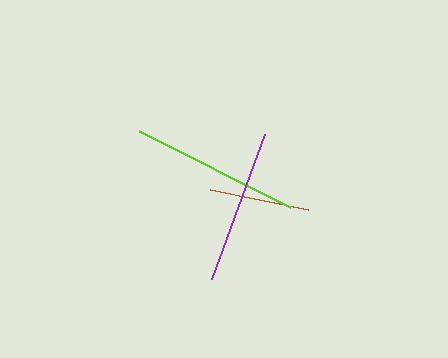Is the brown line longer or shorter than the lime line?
The lime line is longer than the brown line.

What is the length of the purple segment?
The purple segment is approximately 155 pixels long.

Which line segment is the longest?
The lime line is the longest at approximately 169 pixels.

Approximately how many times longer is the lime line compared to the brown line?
The lime line is approximately 1.7 times the length of the brown line.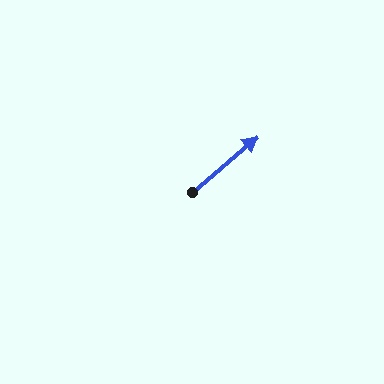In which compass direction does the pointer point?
Northeast.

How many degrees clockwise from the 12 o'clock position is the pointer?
Approximately 50 degrees.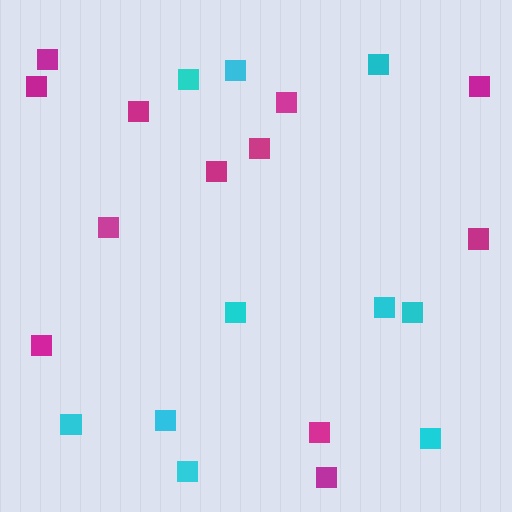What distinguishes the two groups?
There are 2 groups: one group of magenta squares (12) and one group of cyan squares (10).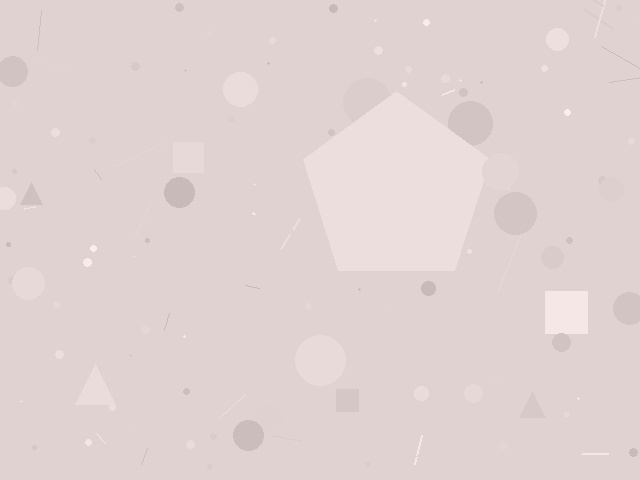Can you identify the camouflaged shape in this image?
The camouflaged shape is a pentagon.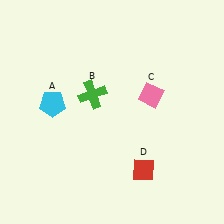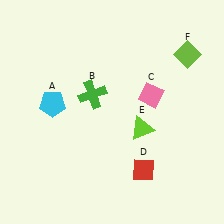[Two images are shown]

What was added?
A lime triangle (E), a lime diamond (F) were added in Image 2.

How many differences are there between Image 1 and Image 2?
There are 2 differences between the two images.